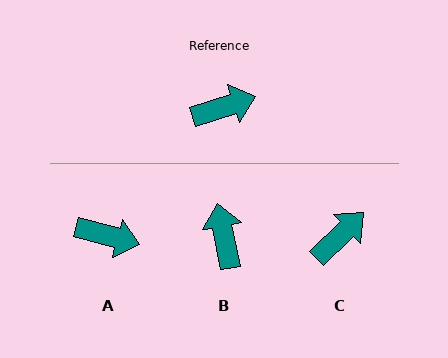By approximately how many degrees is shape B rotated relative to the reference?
Approximately 83 degrees counter-clockwise.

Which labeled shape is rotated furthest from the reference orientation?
B, about 83 degrees away.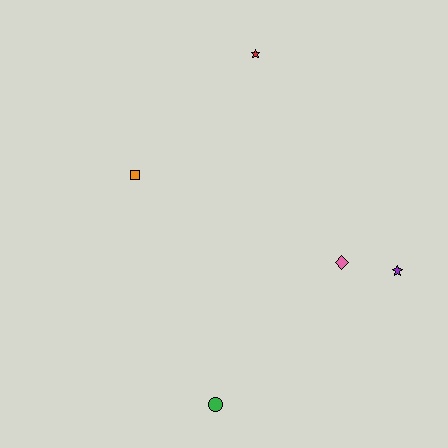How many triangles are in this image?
There are no triangles.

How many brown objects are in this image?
There are no brown objects.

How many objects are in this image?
There are 5 objects.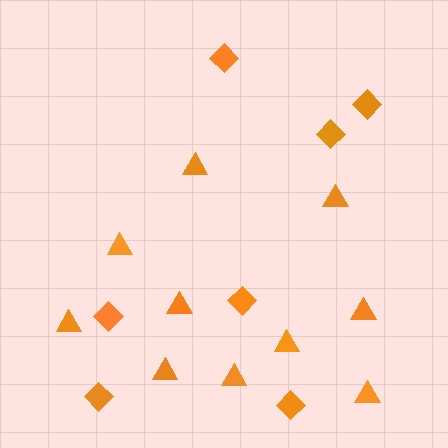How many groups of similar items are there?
There are 2 groups: one group of diamonds (7) and one group of triangles (10).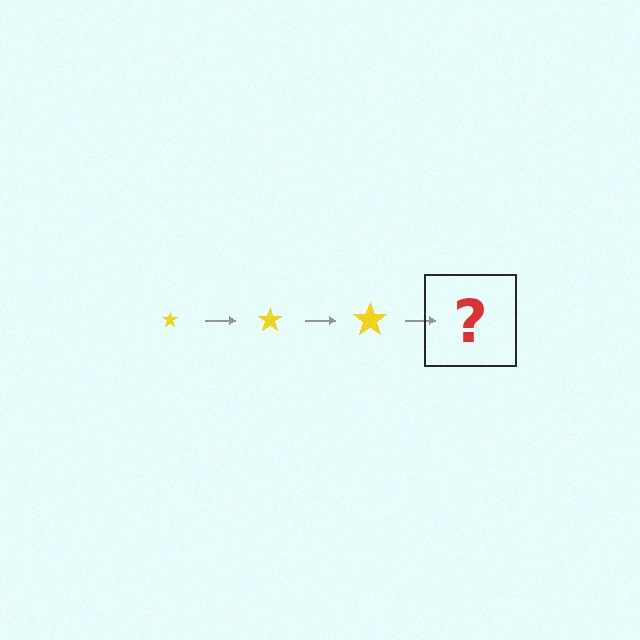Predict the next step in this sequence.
The next step is a yellow star, larger than the previous one.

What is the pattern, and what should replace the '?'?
The pattern is that the star gets progressively larger each step. The '?' should be a yellow star, larger than the previous one.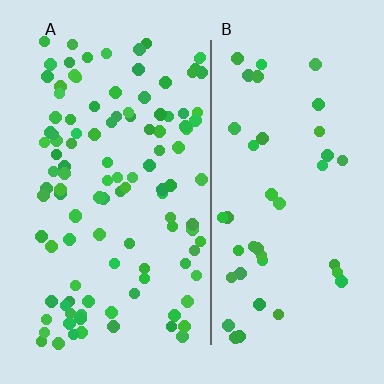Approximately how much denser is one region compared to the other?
Approximately 2.7× — region A over region B.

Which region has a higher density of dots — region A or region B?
A (the left).